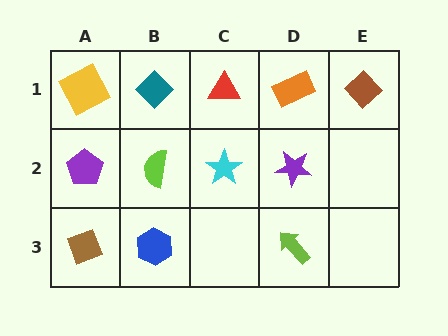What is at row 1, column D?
An orange rectangle.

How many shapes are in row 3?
3 shapes.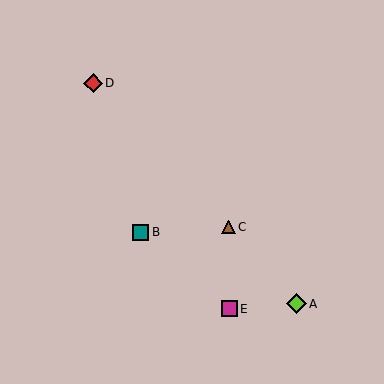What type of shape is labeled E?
Shape E is a magenta square.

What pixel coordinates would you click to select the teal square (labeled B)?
Click at (141, 232) to select the teal square B.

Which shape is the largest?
The lime diamond (labeled A) is the largest.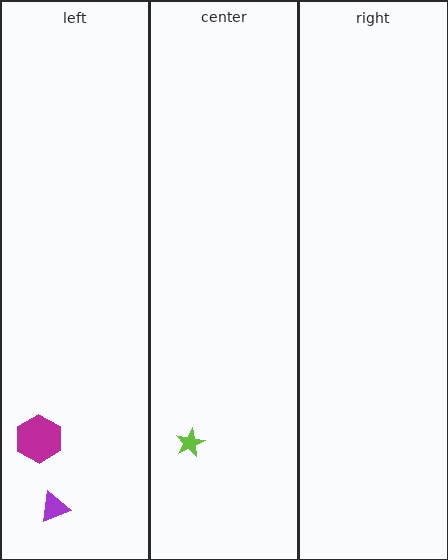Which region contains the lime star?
The center region.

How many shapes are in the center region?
1.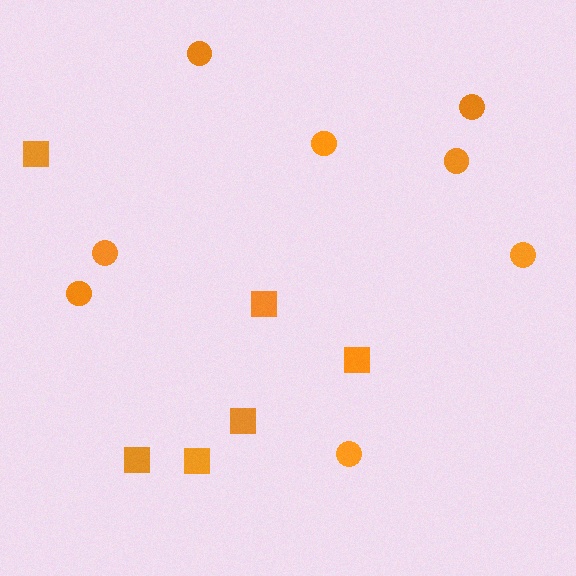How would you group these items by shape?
There are 2 groups: one group of squares (6) and one group of circles (8).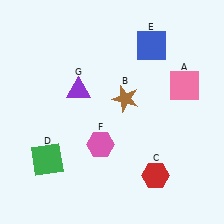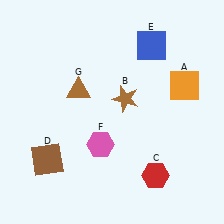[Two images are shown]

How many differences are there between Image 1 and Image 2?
There are 3 differences between the two images.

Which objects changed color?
A changed from pink to orange. D changed from green to brown. G changed from purple to brown.